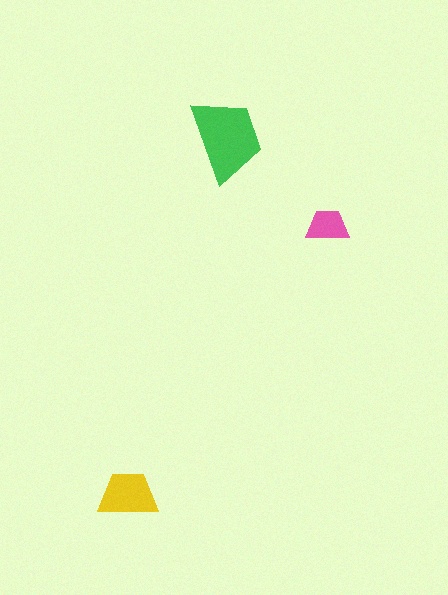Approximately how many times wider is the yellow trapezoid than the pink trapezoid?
About 1.5 times wider.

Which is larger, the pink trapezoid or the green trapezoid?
The green one.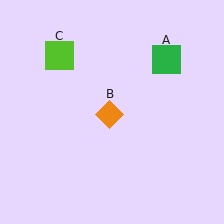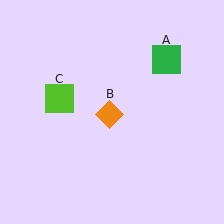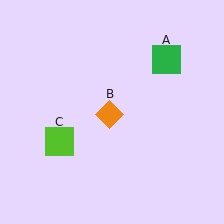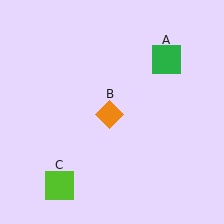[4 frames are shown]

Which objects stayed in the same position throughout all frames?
Green square (object A) and orange diamond (object B) remained stationary.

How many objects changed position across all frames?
1 object changed position: lime square (object C).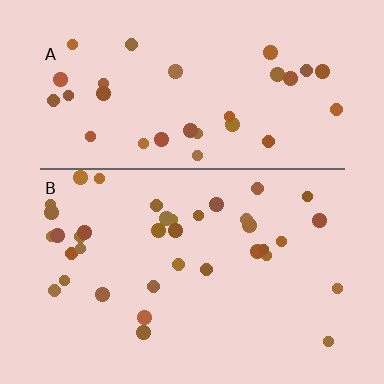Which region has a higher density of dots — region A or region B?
B (the bottom).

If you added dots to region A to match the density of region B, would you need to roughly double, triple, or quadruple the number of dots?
Approximately double.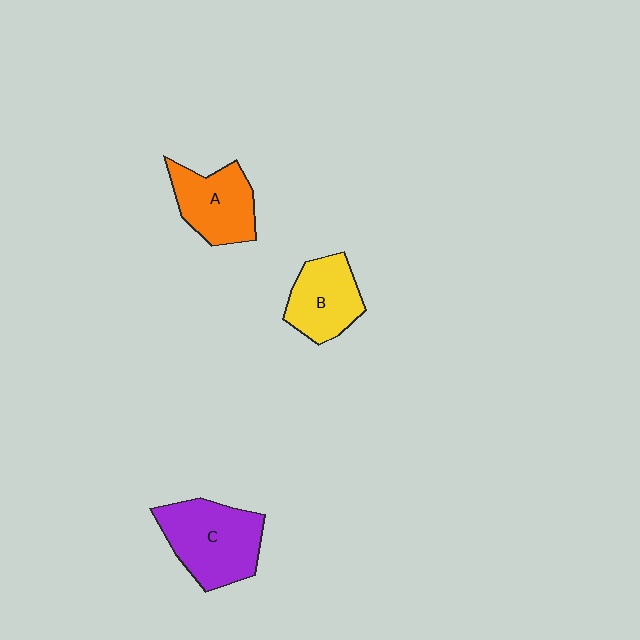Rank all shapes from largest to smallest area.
From largest to smallest: C (purple), A (orange), B (yellow).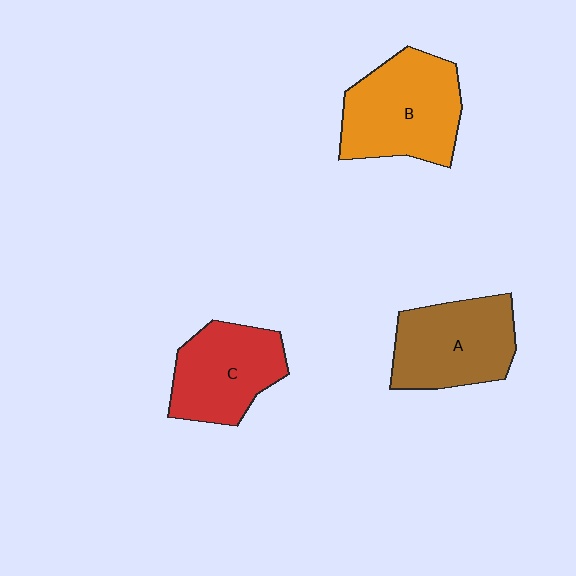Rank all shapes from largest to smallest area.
From largest to smallest: B (orange), A (brown), C (red).